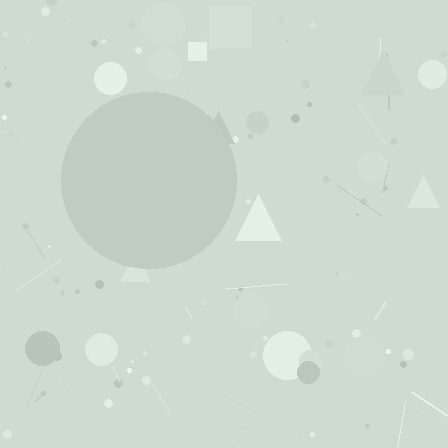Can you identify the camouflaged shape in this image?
The camouflaged shape is a circle.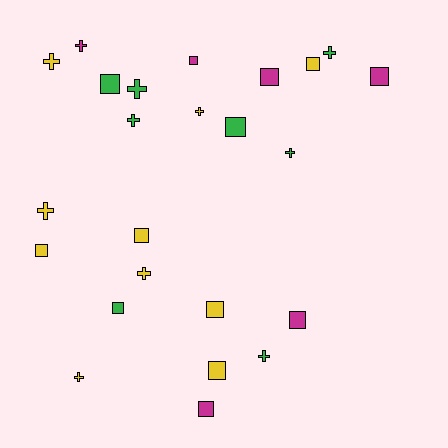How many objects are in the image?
There are 24 objects.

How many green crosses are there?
There are 5 green crosses.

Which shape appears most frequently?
Square, with 13 objects.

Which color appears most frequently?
Yellow, with 10 objects.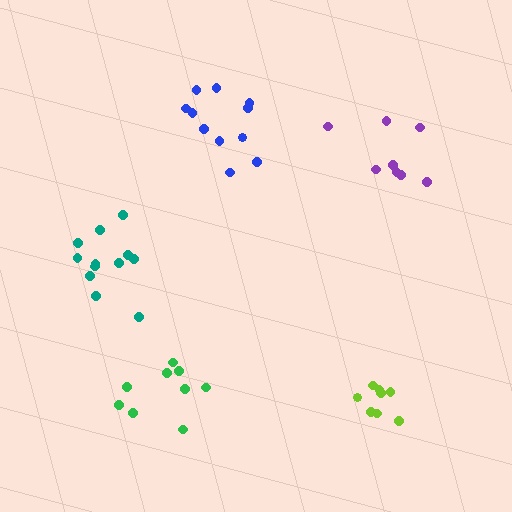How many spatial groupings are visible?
There are 5 spatial groupings.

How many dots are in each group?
Group 1: 8 dots, Group 2: 9 dots, Group 3: 12 dots, Group 4: 11 dots, Group 5: 8 dots (48 total).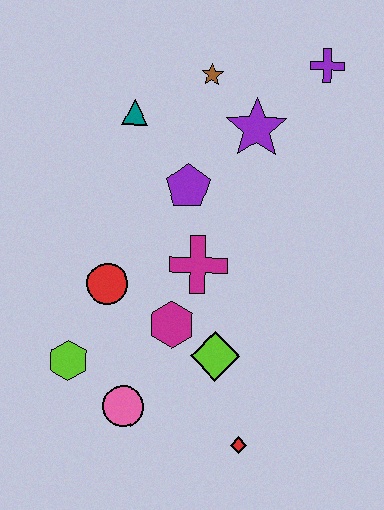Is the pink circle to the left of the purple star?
Yes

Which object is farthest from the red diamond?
The purple cross is farthest from the red diamond.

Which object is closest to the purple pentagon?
The magenta cross is closest to the purple pentagon.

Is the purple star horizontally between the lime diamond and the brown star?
No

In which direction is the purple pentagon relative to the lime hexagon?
The purple pentagon is above the lime hexagon.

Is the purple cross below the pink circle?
No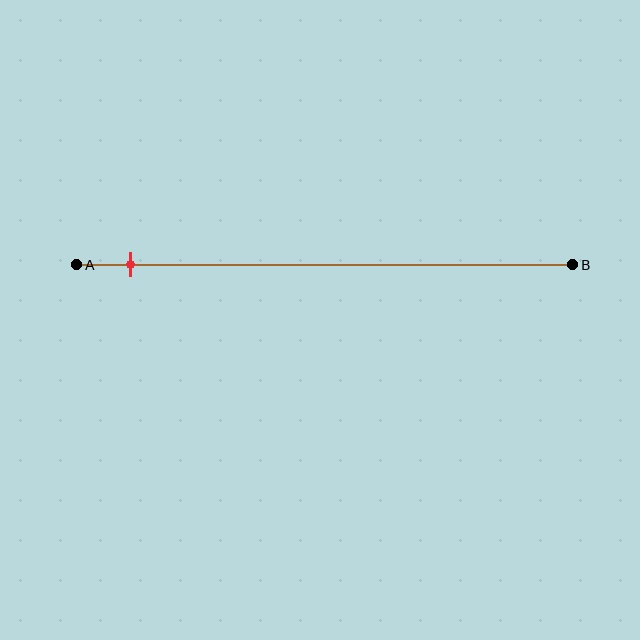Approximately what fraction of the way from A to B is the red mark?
The red mark is approximately 10% of the way from A to B.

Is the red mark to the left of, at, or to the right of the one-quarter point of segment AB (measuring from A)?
The red mark is to the left of the one-quarter point of segment AB.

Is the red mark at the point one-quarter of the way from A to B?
No, the mark is at about 10% from A, not at the 25% one-quarter point.